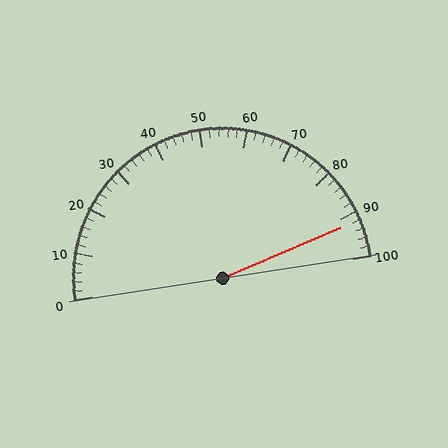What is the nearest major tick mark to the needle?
The nearest major tick mark is 90.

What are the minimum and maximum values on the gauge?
The gauge ranges from 0 to 100.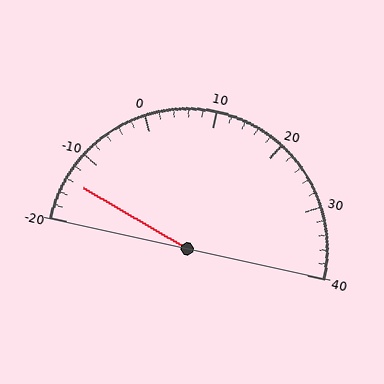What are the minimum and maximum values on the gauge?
The gauge ranges from -20 to 40.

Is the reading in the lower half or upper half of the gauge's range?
The reading is in the lower half of the range (-20 to 40).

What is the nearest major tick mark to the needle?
The nearest major tick mark is -10.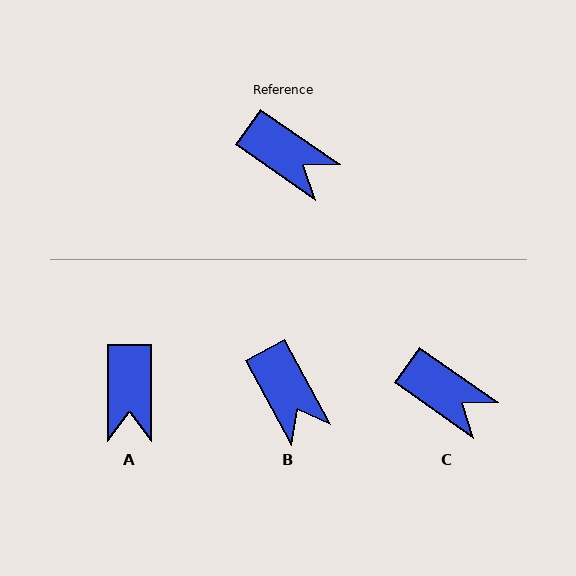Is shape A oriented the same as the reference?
No, it is off by about 55 degrees.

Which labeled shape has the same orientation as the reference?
C.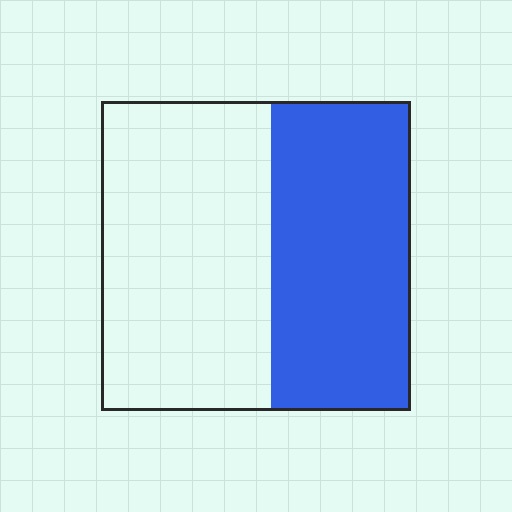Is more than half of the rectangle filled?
No.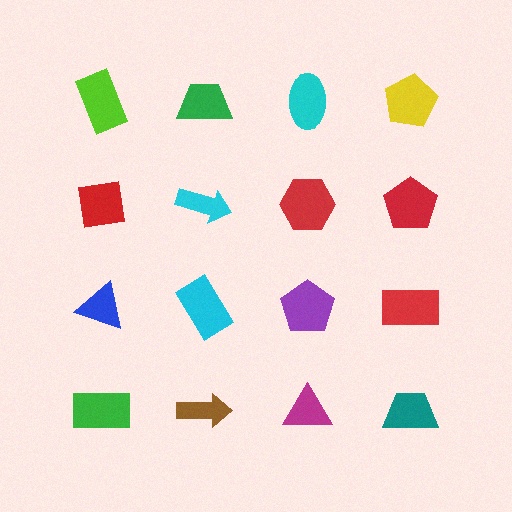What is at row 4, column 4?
A teal trapezoid.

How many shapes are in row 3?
4 shapes.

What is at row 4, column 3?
A magenta triangle.